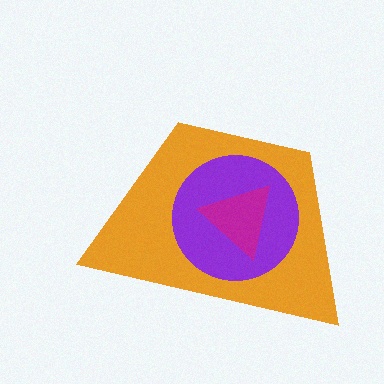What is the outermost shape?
The orange trapezoid.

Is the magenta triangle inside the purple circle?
Yes.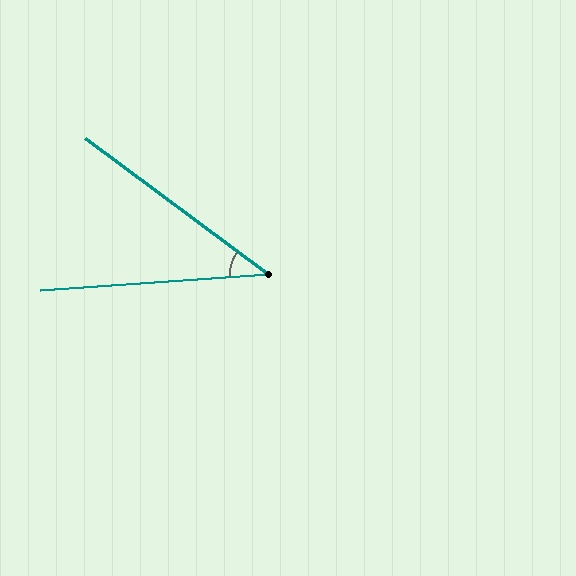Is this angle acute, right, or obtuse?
It is acute.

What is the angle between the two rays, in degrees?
Approximately 41 degrees.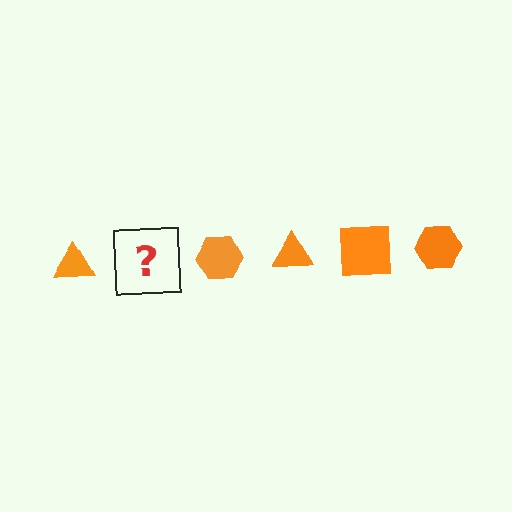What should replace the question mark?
The question mark should be replaced with an orange square.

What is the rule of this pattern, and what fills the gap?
The rule is that the pattern cycles through triangle, square, hexagon shapes in orange. The gap should be filled with an orange square.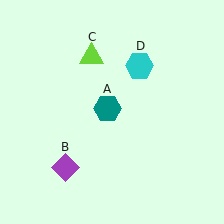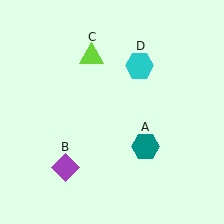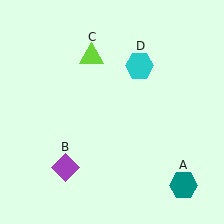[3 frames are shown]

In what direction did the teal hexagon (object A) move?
The teal hexagon (object A) moved down and to the right.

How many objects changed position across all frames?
1 object changed position: teal hexagon (object A).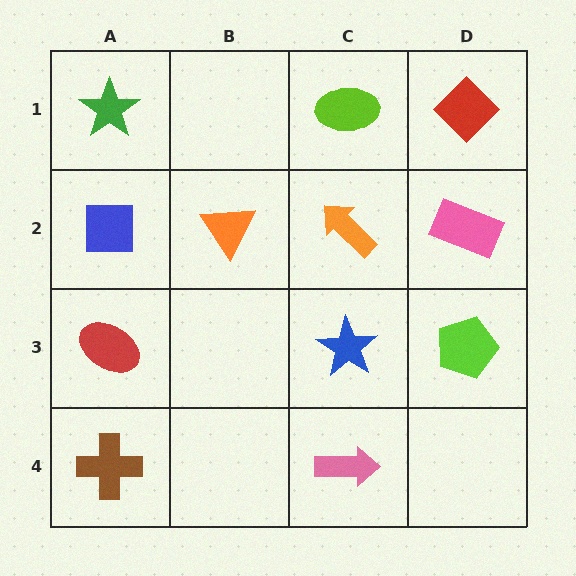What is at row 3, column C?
A blue star.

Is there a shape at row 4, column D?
No, that cell is empty.